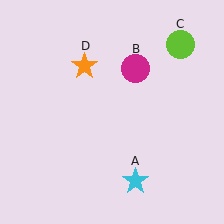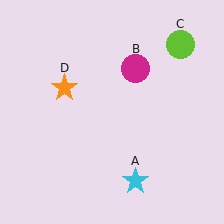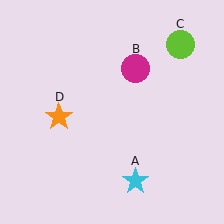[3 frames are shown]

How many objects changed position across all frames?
1 object changed position: orange star (object D).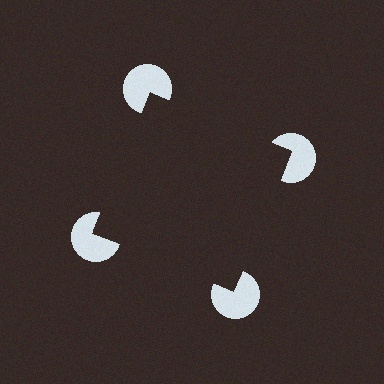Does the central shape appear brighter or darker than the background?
It typically appears slightly darker than the background, even though no actual brightness change is drawn.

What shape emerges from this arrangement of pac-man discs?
An illusory square — its edges are inferred from the aligned wedge cuts in the pac-man discs, not physically drawn.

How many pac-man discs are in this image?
There are 4 — one at each vertex of the illusory square.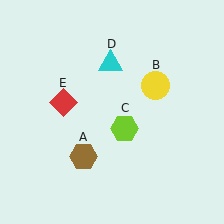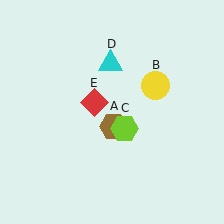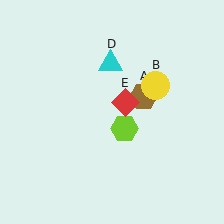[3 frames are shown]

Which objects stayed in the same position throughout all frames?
Yellow circle (object B) and lime hexagon (object C) and cyan triangle (object D) remained stationary.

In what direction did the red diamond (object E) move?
The red diamond (object E) moved right.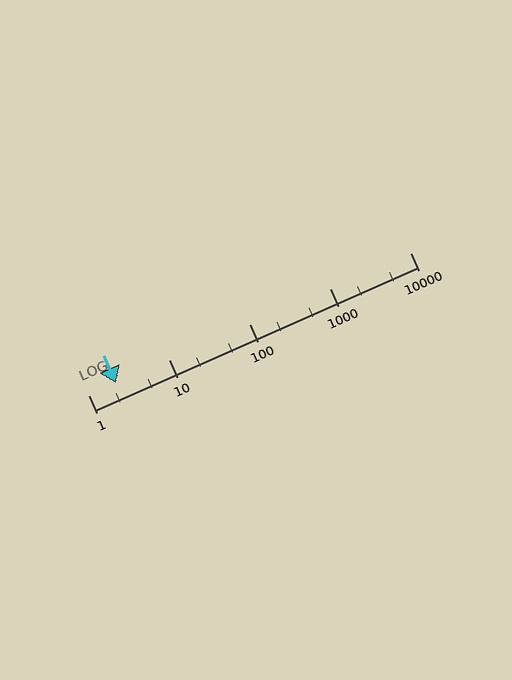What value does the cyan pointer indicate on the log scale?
The pointer indicates approximately 2.2.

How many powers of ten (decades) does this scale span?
The scale spans 4 decades, from 1 to 10000.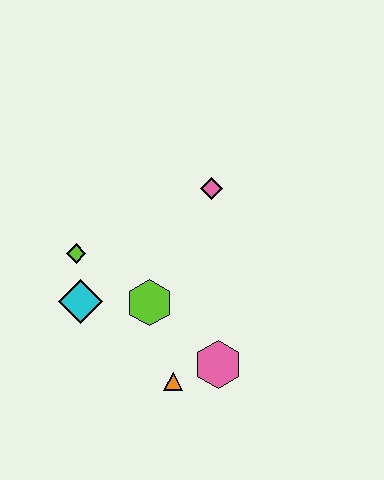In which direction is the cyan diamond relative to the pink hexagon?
The cyan diamond is to the left of the pink hexagon.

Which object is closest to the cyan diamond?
The lime diamond is closest to the cyan diamond.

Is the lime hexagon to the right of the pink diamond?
No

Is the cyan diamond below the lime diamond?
Yes